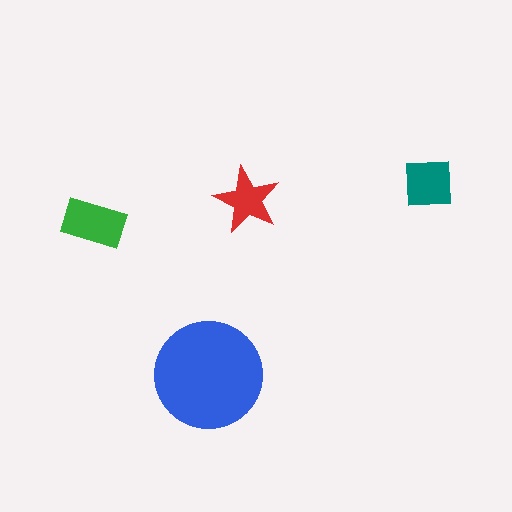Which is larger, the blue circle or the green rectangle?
The blue circle.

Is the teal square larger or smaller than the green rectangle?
Smaller.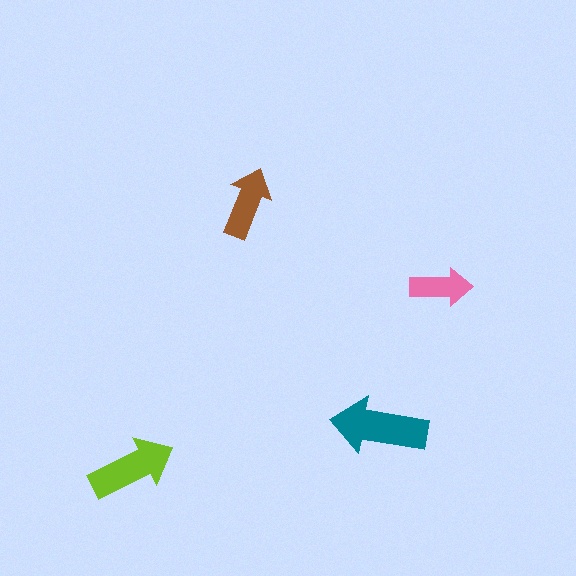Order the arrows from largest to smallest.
the teal one, the lime one, the brown one, the pink one.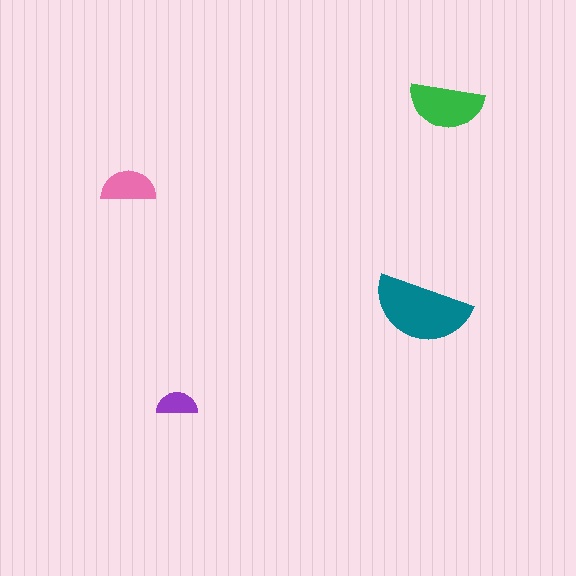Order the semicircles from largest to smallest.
the teal one, the green one, the pink one, the purple one.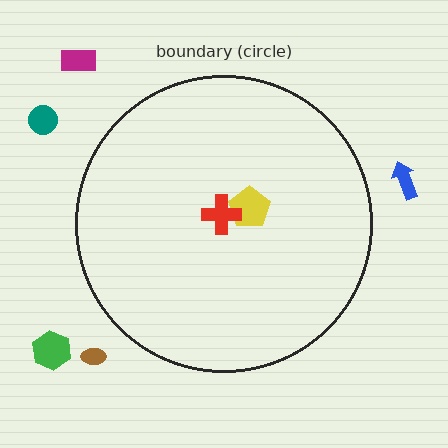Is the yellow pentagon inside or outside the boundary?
Inside.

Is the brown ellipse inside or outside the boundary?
Outside.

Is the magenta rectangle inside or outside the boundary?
Outside.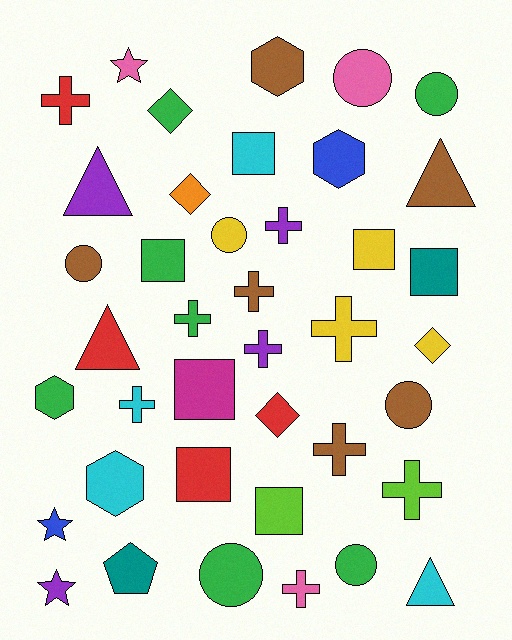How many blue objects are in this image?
There are 2 blue objects.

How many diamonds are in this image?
There are 4 diamonds.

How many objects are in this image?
There are 40 objects.